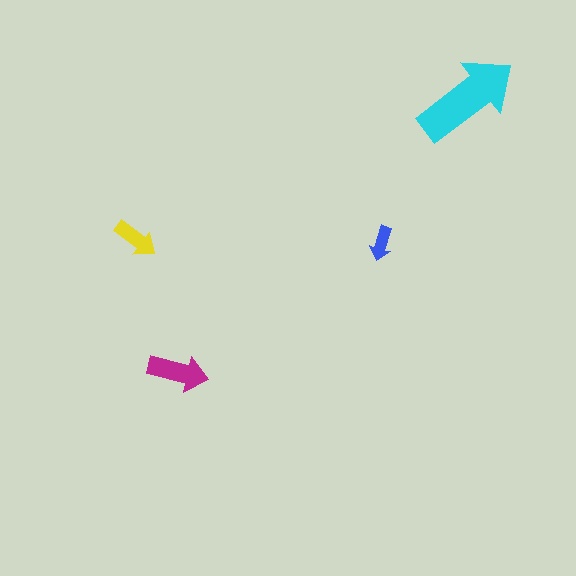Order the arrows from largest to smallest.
the cyan one, the magenta one, the yellow one, the blue one.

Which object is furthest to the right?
The cyan arrow is rightmost.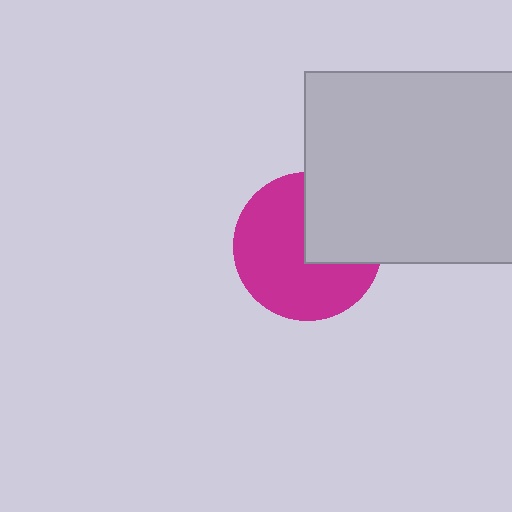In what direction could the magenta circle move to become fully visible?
The magenta circle could move toward the lower-left. That would shift it out from behind the light gray rectangle entirely.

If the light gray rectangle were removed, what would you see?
You would see the complete magenta circle.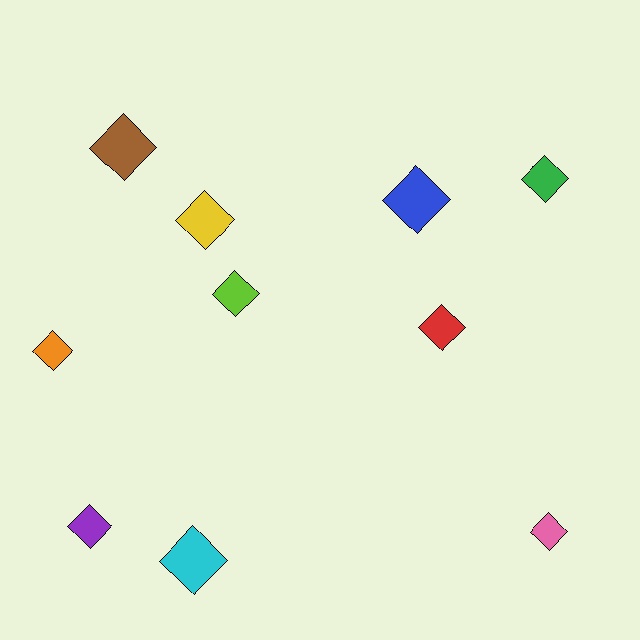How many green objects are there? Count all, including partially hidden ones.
There is 1 green object.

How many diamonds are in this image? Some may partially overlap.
There are 10 diamonds.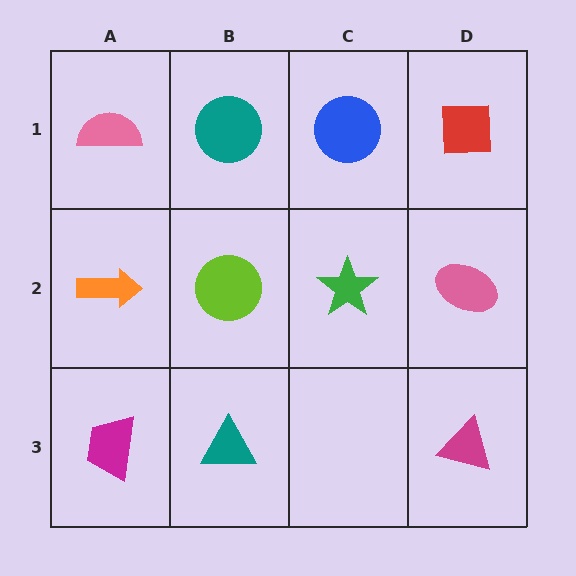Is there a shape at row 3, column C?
No, that cell is empty.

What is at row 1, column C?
A blue circle.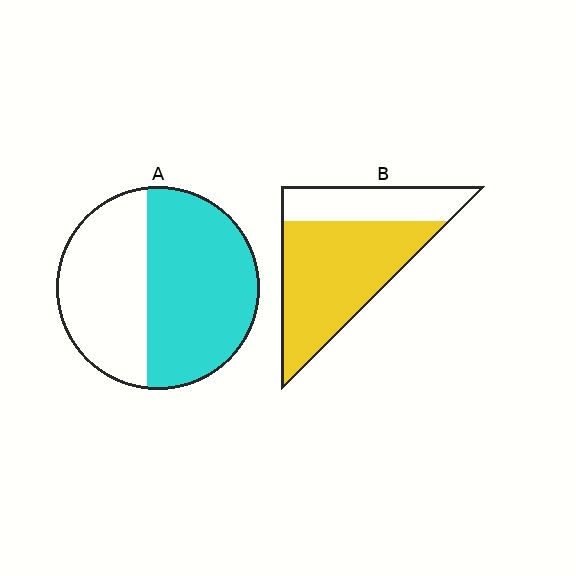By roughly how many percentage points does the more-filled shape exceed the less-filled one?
By roughly 10 percentage points (B over A).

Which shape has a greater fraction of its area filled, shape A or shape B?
Shape B.